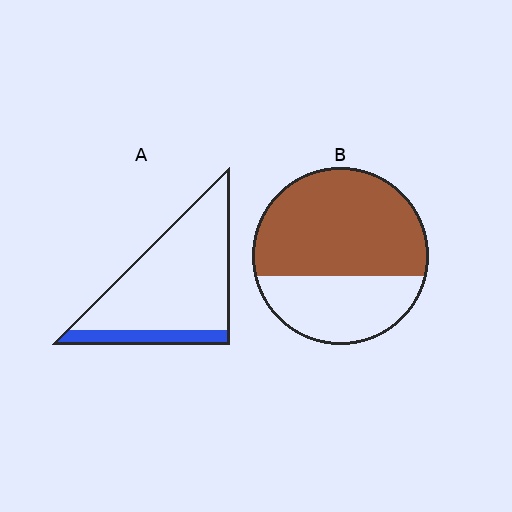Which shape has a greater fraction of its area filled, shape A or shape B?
Shape B.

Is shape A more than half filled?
No.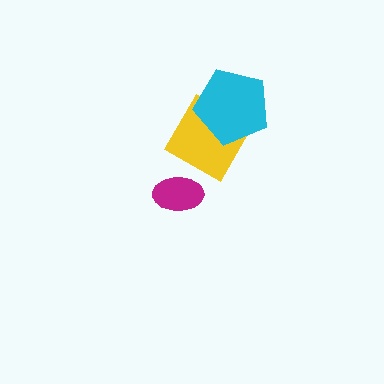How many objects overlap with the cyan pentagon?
1 object overlaps with the cyan pentagon.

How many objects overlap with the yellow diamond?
1 object overlaps with the yellow diamond.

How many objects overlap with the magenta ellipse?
0 objects overlap with the magenta ellipse.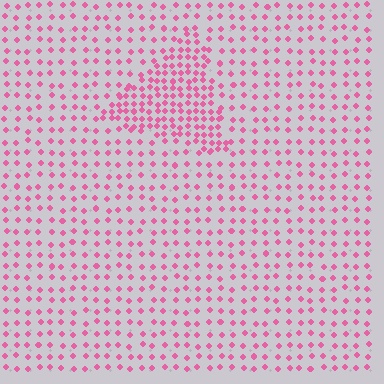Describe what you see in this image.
The image contains small pink elements arranged at two different densities. A triangle-shaped region is visible where the elements are more densely packed than the surrounding area.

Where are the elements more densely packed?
The elements are more densely packed inside the triangle boundary.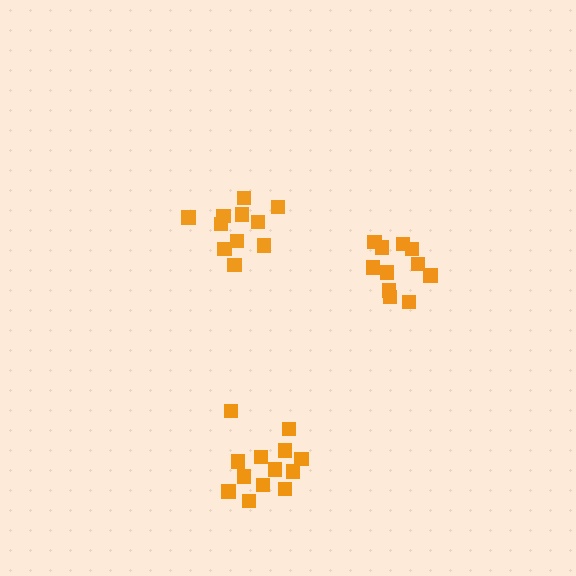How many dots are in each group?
Group 1: 11 dots, Group 2: 13 dots, Group 3: 11 dots (35 total).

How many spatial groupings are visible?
There are 3 spatial groupings.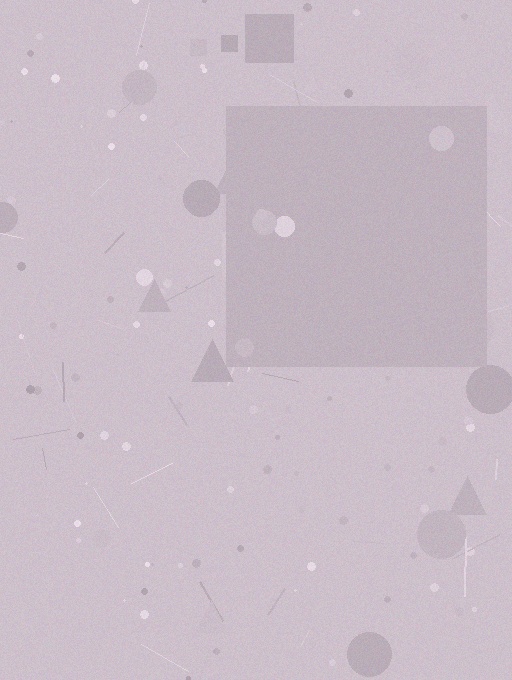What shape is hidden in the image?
A square is hidden in the image.